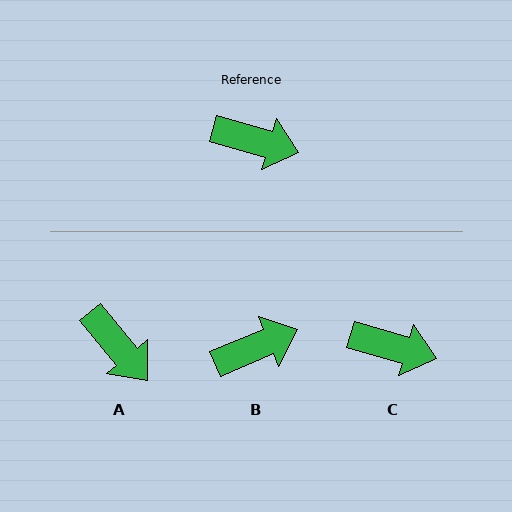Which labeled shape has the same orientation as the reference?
C.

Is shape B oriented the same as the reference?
No, it is off by about 39 degrees.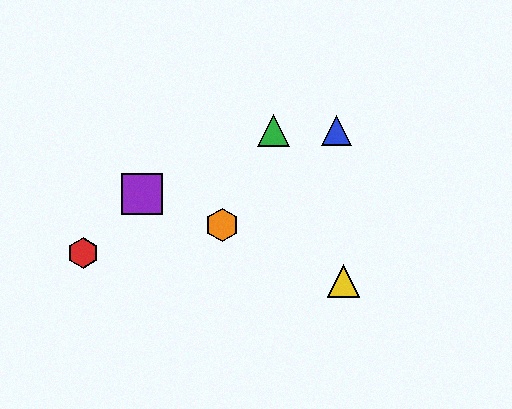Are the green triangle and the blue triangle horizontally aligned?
Yes, both are at y≈131.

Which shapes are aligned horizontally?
The blue triangle, the green triangle are aligned horizontally.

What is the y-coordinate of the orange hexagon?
The orange hexagon is at y≈225.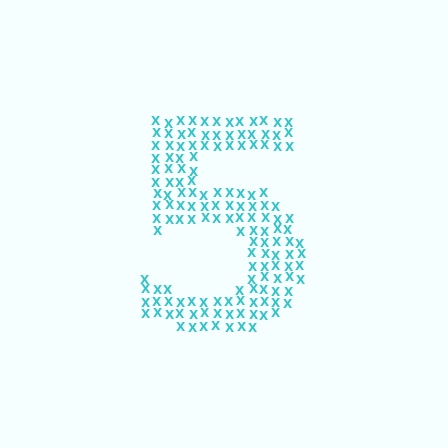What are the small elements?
The small elements are letter X's.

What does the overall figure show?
The overall figure shows the digit 5.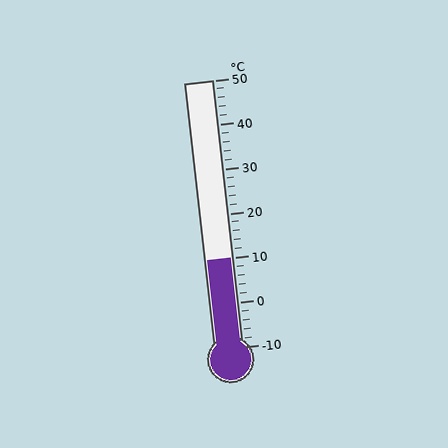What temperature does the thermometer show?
The thermometer shows approximately 10°C.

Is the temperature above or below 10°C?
The temperature is at 10°C.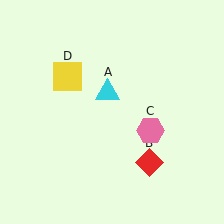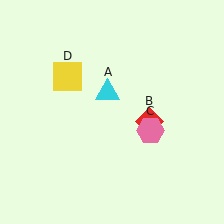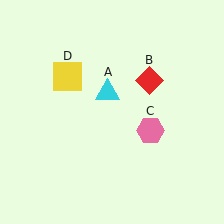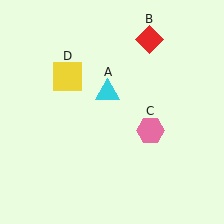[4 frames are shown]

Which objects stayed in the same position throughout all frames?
Cyan triangle (object A) and pink hexagon (object C) and yellow square (object D) remained stationary.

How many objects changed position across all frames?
1 object changed position: red diamond (object B).